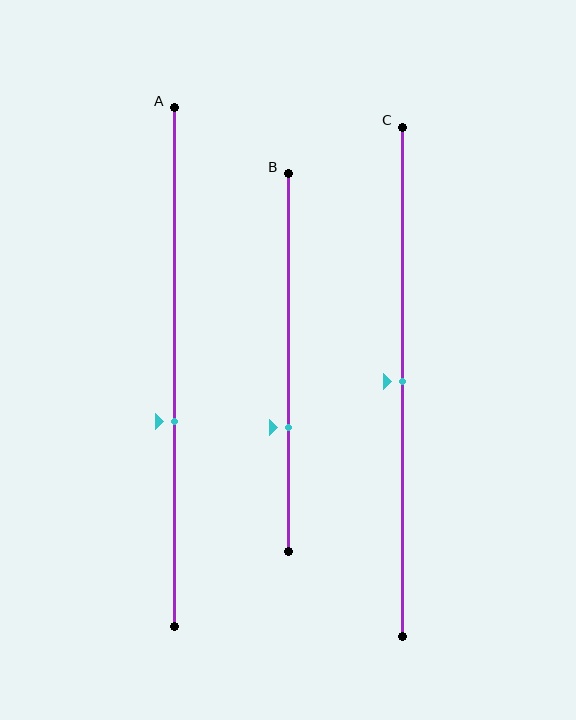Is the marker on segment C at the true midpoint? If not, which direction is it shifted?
Yes, the marker on segment C is at the true midpoint.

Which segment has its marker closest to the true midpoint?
Segment C has its marker closest to the true midpoint.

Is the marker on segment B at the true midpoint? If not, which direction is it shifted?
No, the marker on segment B is shifted downward by about 17% of the segment length.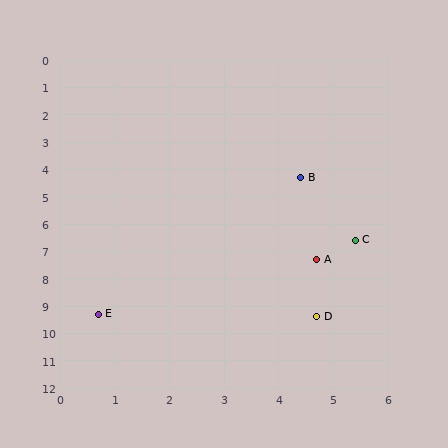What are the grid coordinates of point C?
Point C is at approximately (5.4, 6.6).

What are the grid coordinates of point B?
Point B is at approximately (4.4, 4.3).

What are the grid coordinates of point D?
Point D is at approximately (4.7, 9.4).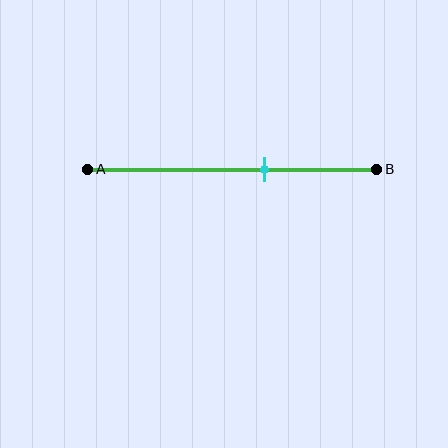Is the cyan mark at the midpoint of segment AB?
No, the mark is at about 60% from A, not at the 50% midpoint.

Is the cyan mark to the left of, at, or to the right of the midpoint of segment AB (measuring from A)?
The cyan mark is to the right of the midpoint of segment AB.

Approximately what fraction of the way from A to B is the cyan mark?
The cyan mark is approximately 60% of the way from A to B.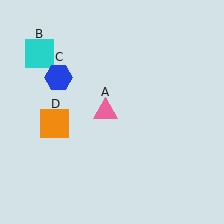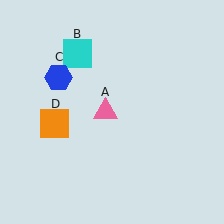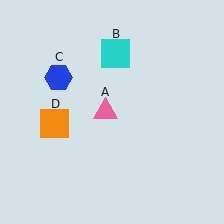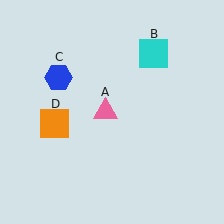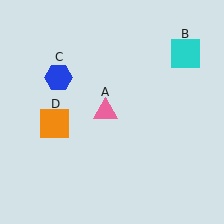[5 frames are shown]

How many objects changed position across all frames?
1 object changed position: cyan square (object B).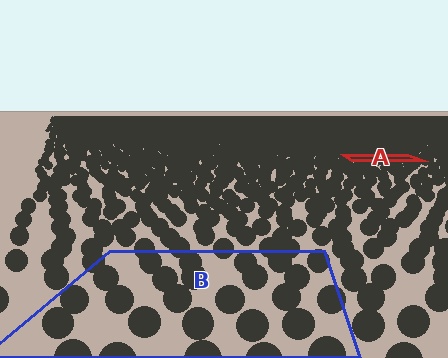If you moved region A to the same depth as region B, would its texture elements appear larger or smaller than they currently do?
They would appear larger. At a closer depth, the same texture elements are projected at a bigger on-screen size.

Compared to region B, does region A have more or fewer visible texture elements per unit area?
Region A has more texture elements per unit area — they are packed more densely because it is farther away.